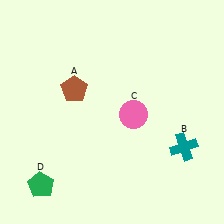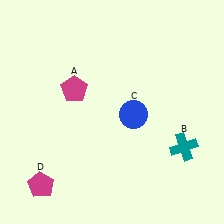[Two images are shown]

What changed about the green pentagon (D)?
In Image 1, D is green. In Image 2, it changed to magenta.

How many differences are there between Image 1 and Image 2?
There are 3 differences between the two images.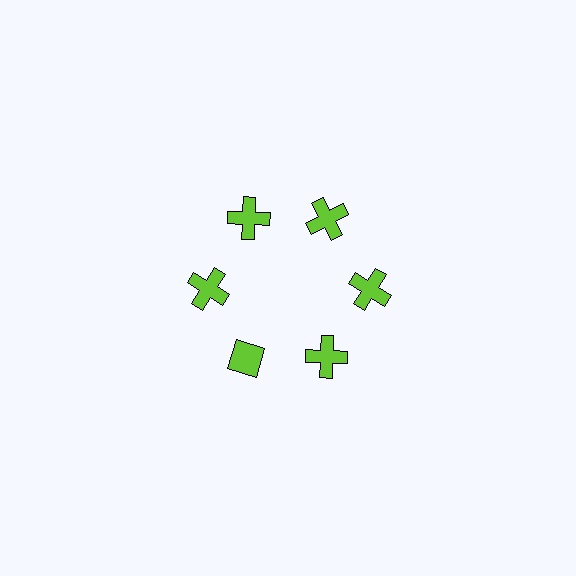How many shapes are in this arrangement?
There are 6 shapes arranged in a ring pattern.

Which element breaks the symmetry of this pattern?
The lime diamond at roughly the 7 o'clock position breaks the symmetry. All other shapes are lime crosses.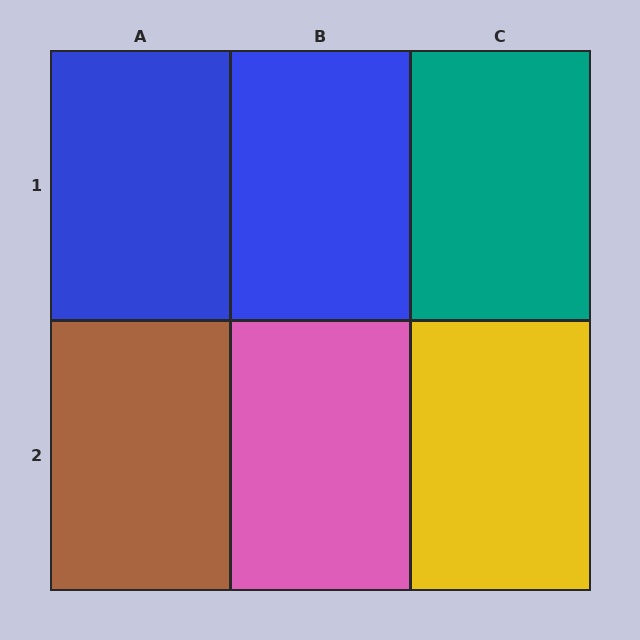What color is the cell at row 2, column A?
Brown.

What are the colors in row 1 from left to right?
Blue, blue, teal.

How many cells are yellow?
1 cell is yellow.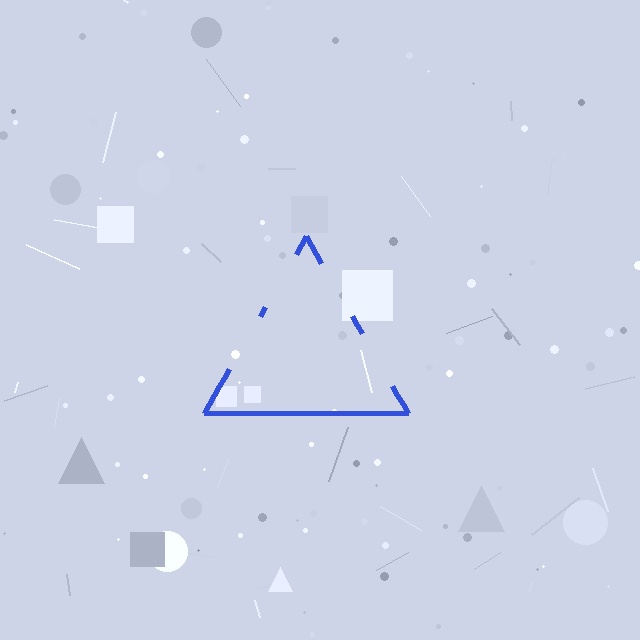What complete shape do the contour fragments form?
The contour fragments form a triangle.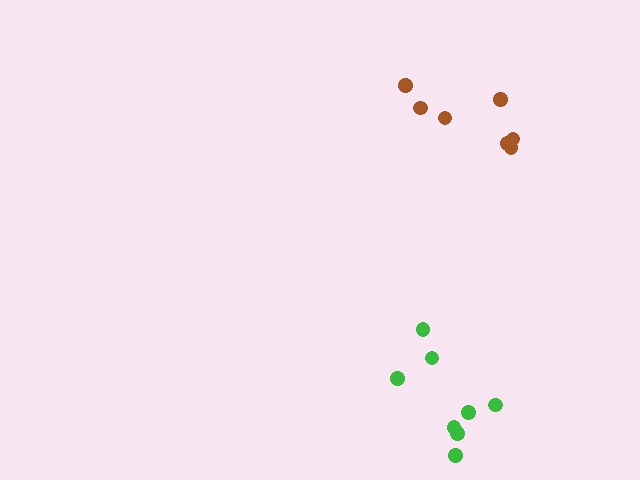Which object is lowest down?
The green cluster is bottommost.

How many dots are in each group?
Group 1: 8 dots, Group 2: 7 dots (15 total).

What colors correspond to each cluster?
The clusters are colored: green, brown.